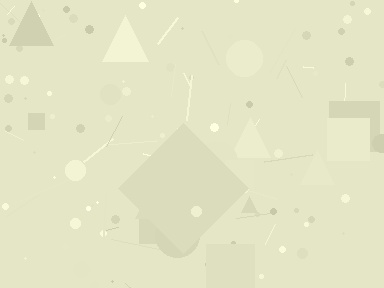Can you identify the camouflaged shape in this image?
The camouflaged shape is a diamond.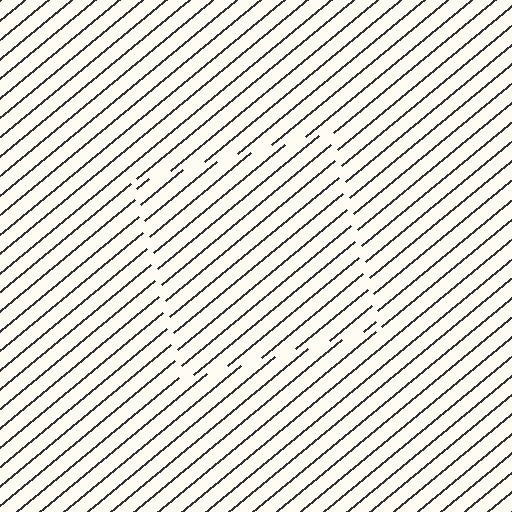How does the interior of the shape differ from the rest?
The interior of the shape contains the same grating, shifted by half a period — the contour is defined by the phase discontinuity where line-ends from the inner and outer gratings abut.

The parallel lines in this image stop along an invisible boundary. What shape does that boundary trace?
An illusory square. The interior of the shape contains the same grating, shifted by half a period — the contour is defined by the phase discontinuity where line-ends from the inner and outer gratings abut.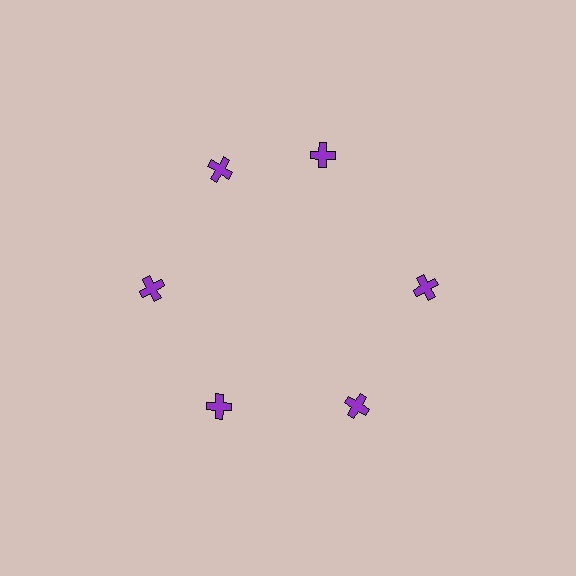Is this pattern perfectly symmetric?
No. The 6 purple crosses are arranged in a ring, but one element near the 1 o'clock position is rotated out of alignment along the ring, breaking the 6-fold rotational symmetry.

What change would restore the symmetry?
The symmetry would be restored by rotating it back into even spacing with its neighbors so that all 6 crosses sit at equal angles and equal distance from the center.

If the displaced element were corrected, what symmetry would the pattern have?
It would have 6-fold rotational symmetry — the pattern would map onto itself every 60 degrees.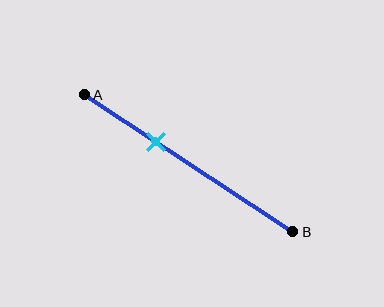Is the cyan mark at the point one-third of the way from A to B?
Yes, the mark is approximately at the one-third point.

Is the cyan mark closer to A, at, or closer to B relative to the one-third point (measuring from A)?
The cyan mark is approximately at the one-third point of segment AB.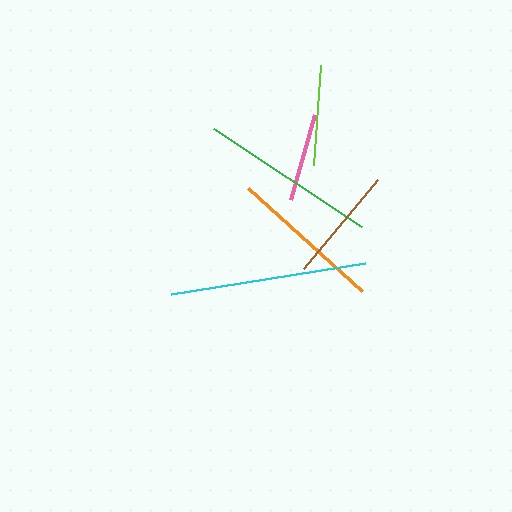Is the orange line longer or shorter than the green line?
The green line is longer than the orange line.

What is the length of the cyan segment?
The cyan segment is approximately 197 pixels long.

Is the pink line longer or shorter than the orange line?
The orange line is longer than the pink line.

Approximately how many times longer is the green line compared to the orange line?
The green line is approximately 1.2 times the length of the orange line.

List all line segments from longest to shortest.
From longest to shortest: cyan, green, orange, brown, lime, pink.